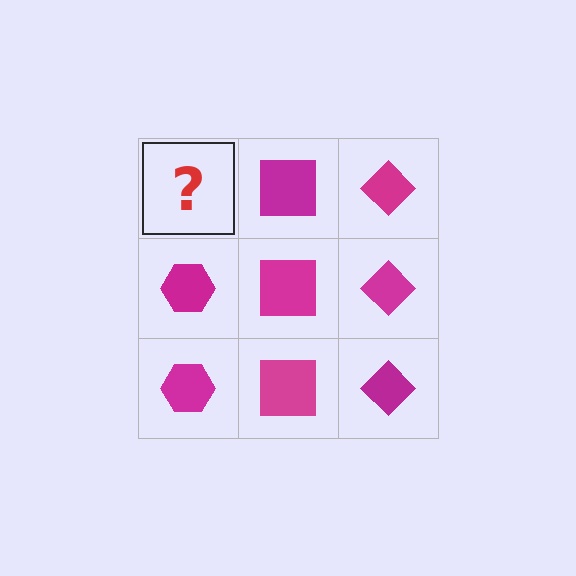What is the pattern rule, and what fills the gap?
The rule is that each column has a consistent shape. The gap should be filled with a magenta hexagon.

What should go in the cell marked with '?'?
The missing cell should contain a magenta hexagon.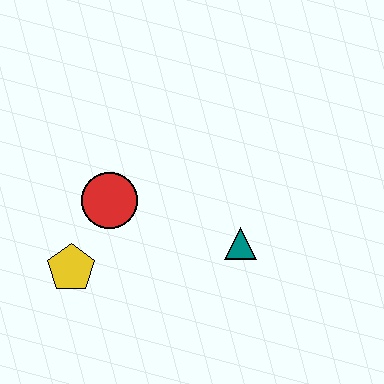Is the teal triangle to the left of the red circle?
No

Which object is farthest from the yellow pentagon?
The teal triangle is farthest from the yellow pentagon.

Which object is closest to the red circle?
The yellow pentagon is closest to the red circle.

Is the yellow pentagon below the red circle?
Yes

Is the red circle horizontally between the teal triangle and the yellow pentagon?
Yes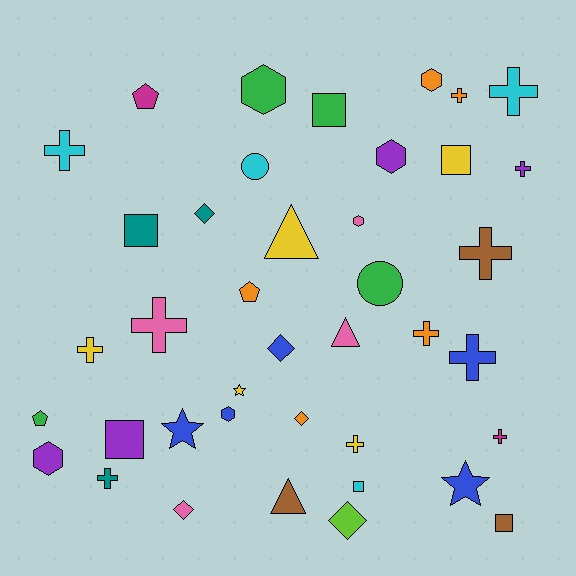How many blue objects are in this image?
There are 5 blue objects.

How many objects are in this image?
There are 40 objects.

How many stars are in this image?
There are 3 stars.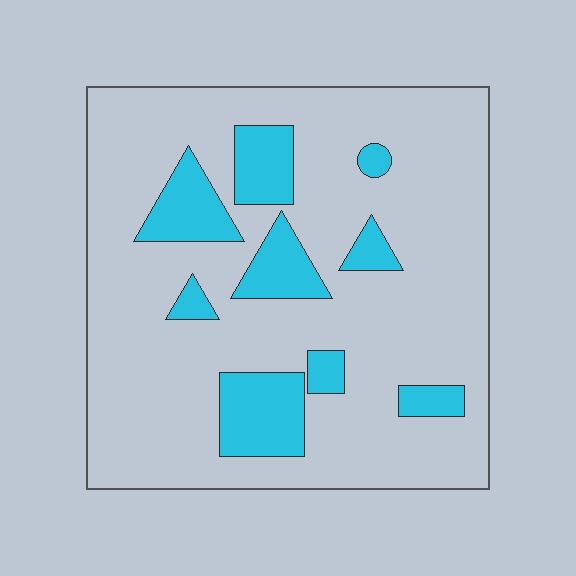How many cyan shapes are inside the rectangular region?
9.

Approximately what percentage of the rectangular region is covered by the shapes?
Approximately 20%.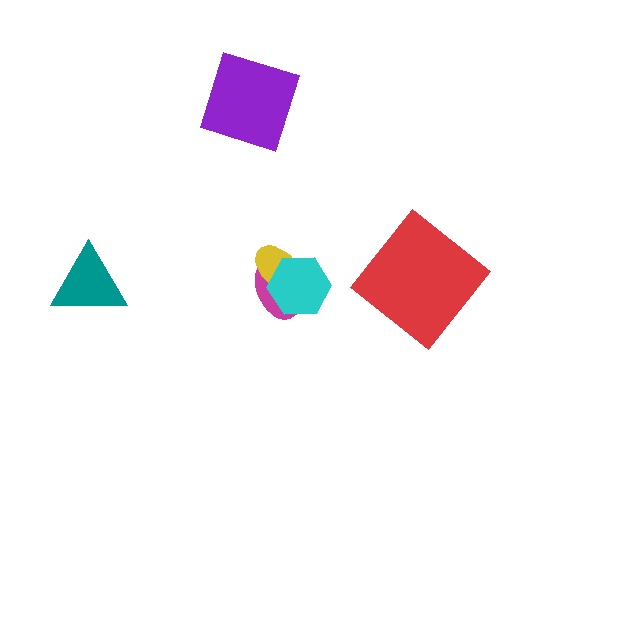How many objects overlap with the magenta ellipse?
2 objects overlap with the magenta ellipse.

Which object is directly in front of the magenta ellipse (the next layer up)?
The yellow ellipse is directly in front of the magenta ellipse.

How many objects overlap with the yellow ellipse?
2 objects overlap with the yellow ellipse.